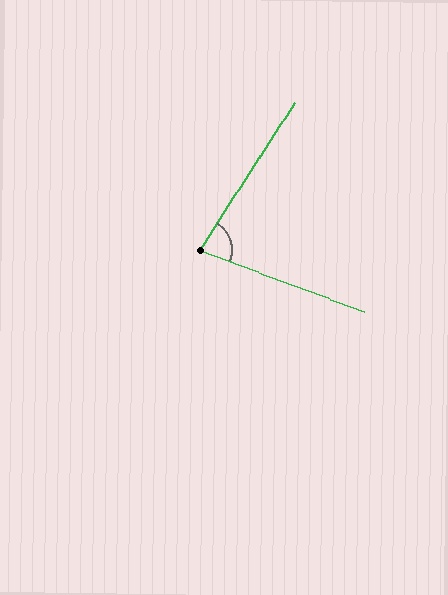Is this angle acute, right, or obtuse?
It is acute.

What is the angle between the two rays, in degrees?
Approximately 78 degrees.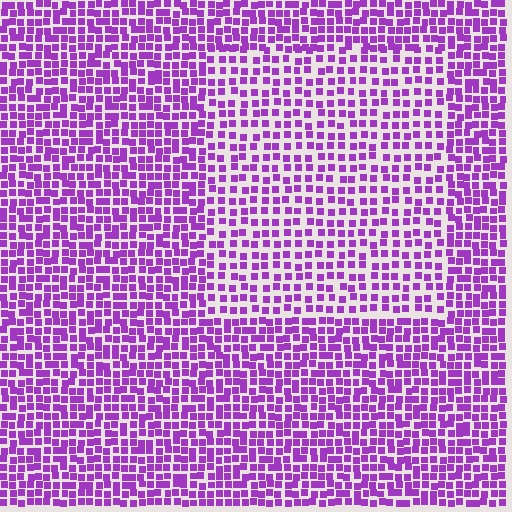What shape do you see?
I see a rectangle.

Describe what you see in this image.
The image contains small purple elements arranged at two different densities. A rectangle-shaped region is visible where the elements are less densely packed than the surrounding area.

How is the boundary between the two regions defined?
The boundary is defined by a change in element density (approximately 1.6x ratio). All elements are the same color, size, and shape.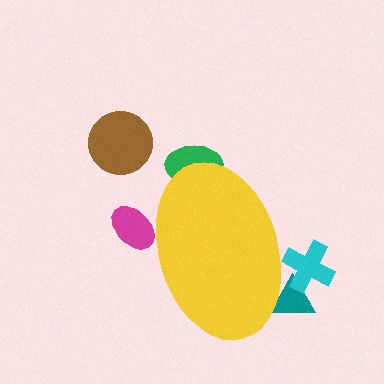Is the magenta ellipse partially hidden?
Yes, the magenta ellipse is partially hidden behind the yellow ellipse.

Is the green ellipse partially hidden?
Yes, the green ellipse is partially hidden behind the yellow ellipse.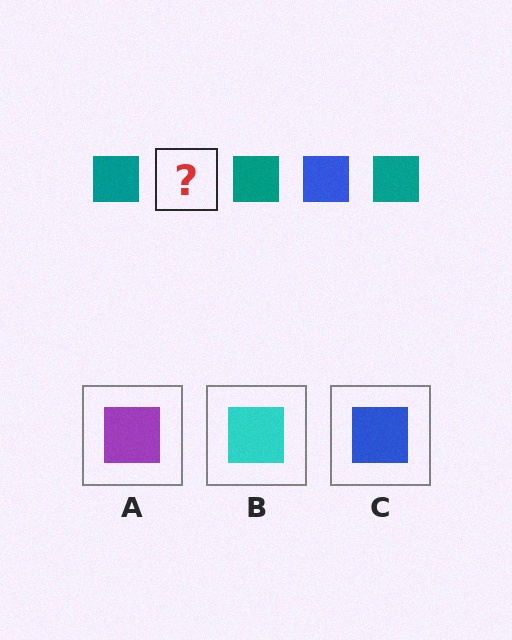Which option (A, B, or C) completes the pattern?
C.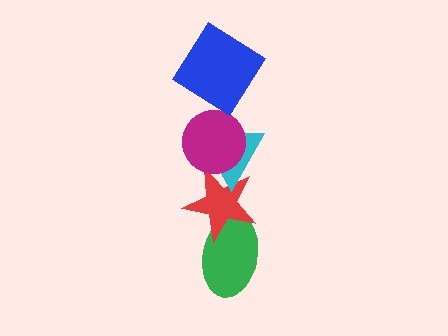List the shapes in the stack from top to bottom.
From top to bottom: the blue diamond, the magenta circle, the cyan triangle, the red star, the green ellipse.